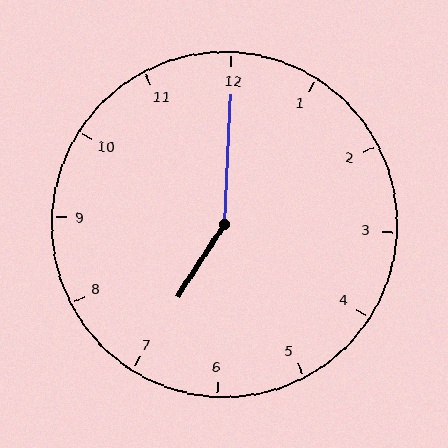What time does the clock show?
7:00.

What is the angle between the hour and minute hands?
Approximately 150 degrees.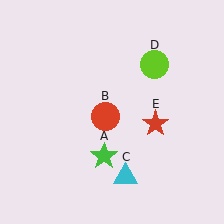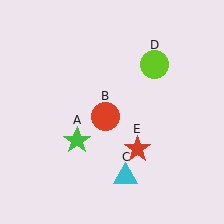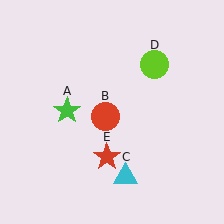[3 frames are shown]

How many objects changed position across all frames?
2 objects changed position: green star (object A), red star (object E).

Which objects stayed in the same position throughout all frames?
Red circle (object B) and cyan triangle (object C) and lime circle (object D) remained stationary.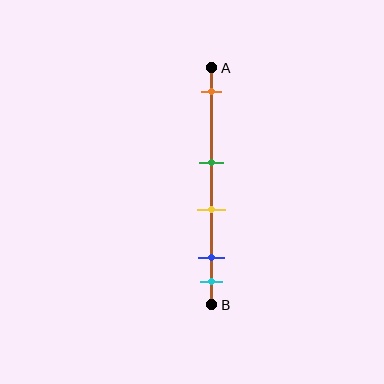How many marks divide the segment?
There are 5 marks dividing the segment.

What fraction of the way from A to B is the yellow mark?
The yellow mark is approximately 60% (0.6) of the way from A to B.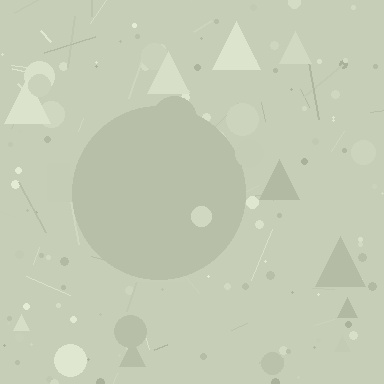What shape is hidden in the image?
A circle is hidden in the image.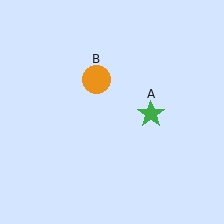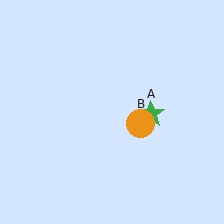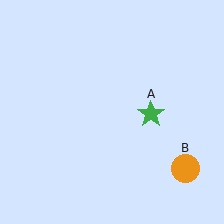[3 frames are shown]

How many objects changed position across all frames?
1 object changed position: orange circle (object B).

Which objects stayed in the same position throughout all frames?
Green star (object A) remained stationary.